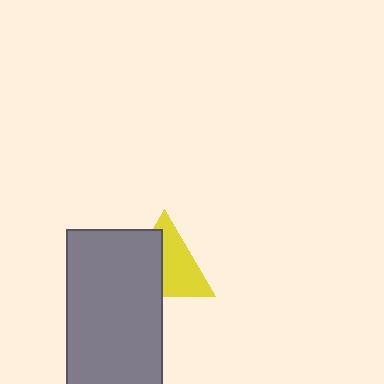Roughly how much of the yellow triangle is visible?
About half of it is visible (roughly 55%).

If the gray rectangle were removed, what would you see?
You would see the complete yellow triangle.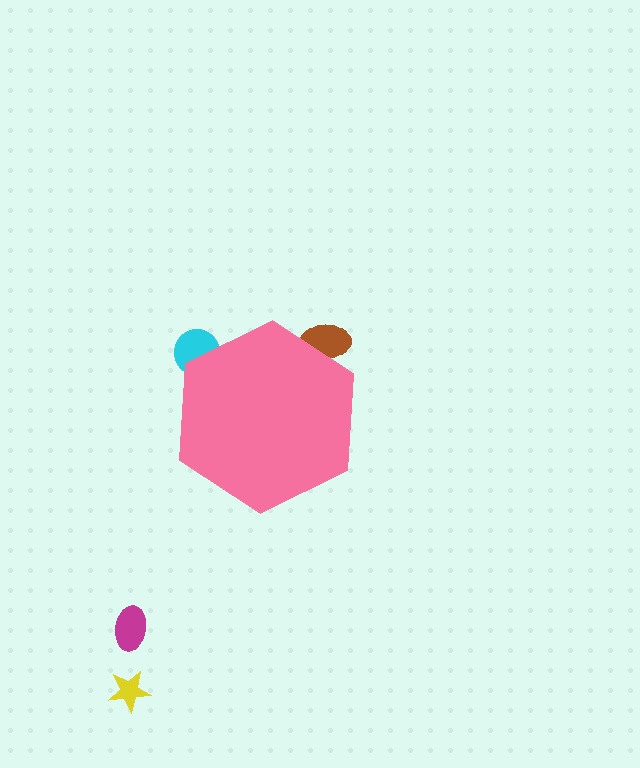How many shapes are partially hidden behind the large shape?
2 shapes are partially hidden.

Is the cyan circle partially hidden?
Yes, the cyan circle is partially hidden behind the pink hexagon.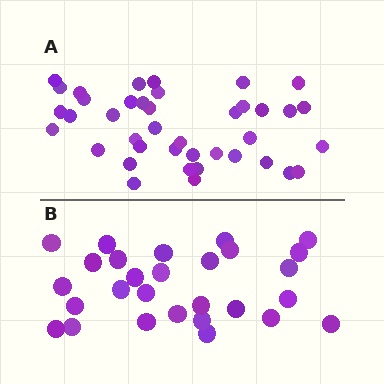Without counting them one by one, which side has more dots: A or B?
Region A (the top region) has more dots.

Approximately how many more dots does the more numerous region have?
Region A has roughly 12 or so more dots than region B.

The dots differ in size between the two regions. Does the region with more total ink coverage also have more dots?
No. Region B has more total ink coverage because its dots are larger, but region A actually contains more individual dots. Total area can be misleading — the number of items is what matters here.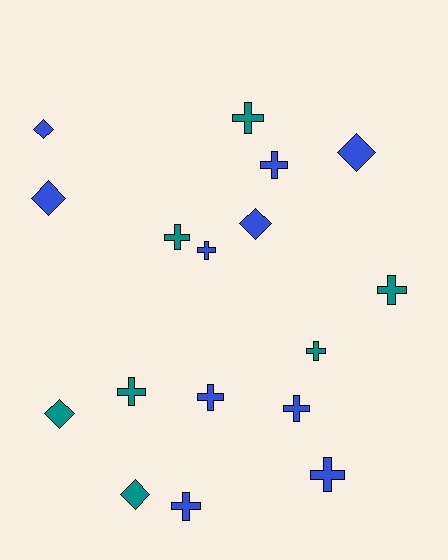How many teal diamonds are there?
There are 2 teal diamonds.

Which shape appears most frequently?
Cross, with 11 objects.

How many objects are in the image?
There are 17 objects.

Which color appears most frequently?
Blue, with 10 objects.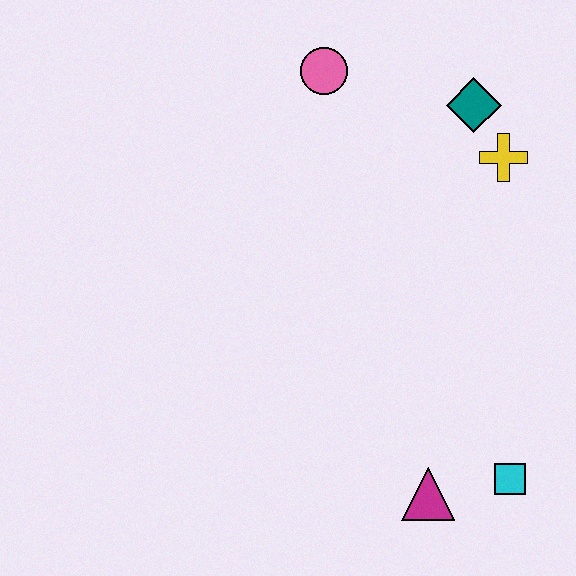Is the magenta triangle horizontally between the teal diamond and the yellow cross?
No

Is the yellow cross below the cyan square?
No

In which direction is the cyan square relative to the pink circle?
The cyan square is below the pink circle.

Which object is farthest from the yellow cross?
The magenta triangle is farthest from the yellow cross.